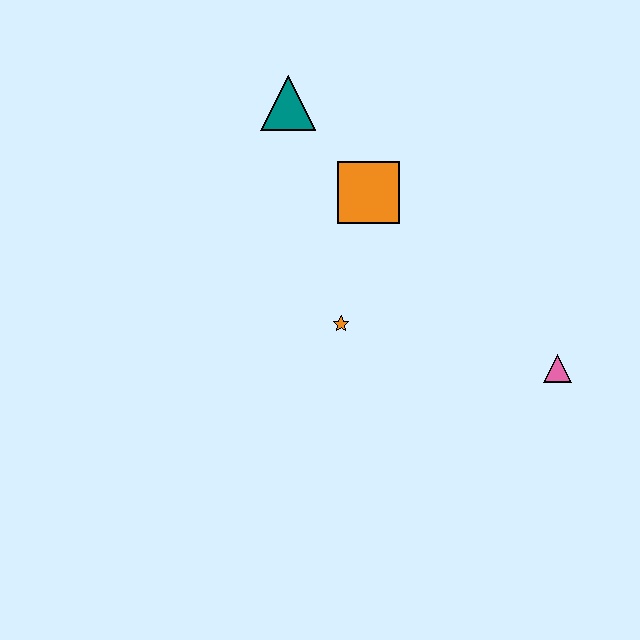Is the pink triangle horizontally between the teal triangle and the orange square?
No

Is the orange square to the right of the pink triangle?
No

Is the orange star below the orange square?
Yes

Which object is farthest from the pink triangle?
The teal triangle is farthest from the pink triangle.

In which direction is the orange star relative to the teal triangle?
The orange star is below the teal triangle.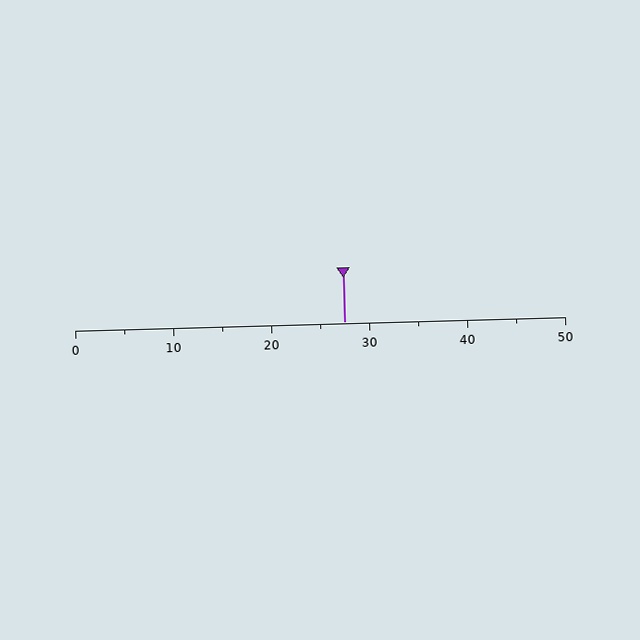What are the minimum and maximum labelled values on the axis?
The axis runs from 0 to 50.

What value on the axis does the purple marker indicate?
The marker indicates approximately 27.5.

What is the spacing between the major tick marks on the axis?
The major ticks are spaced 10 apart.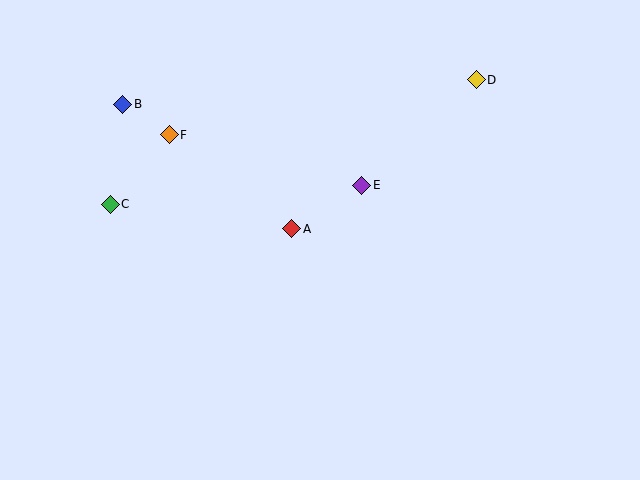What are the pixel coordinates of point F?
Point F is at (169, 135).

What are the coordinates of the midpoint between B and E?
The midpoint between B and E is at (242, 145).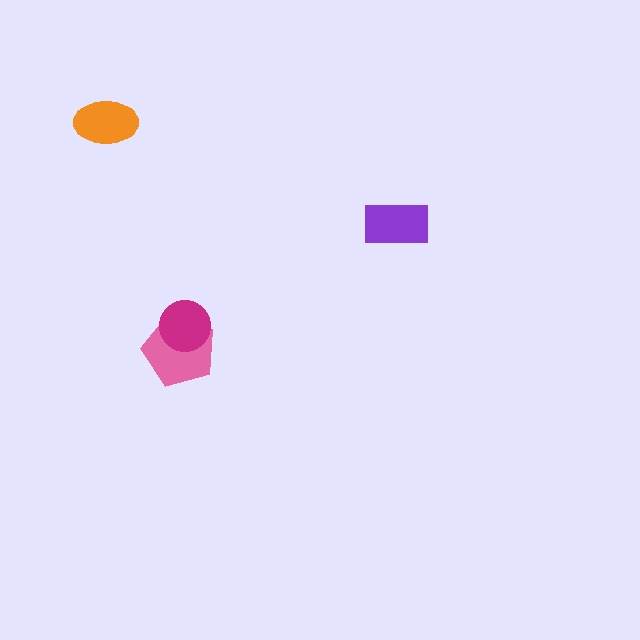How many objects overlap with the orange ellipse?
0 objects overlap with the orange ellipse.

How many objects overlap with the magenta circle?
1 object overlaps with the magenta circle.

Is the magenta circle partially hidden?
No, no other shape covers it.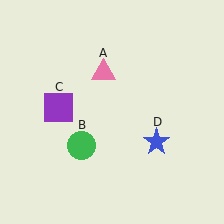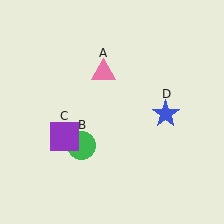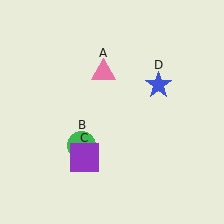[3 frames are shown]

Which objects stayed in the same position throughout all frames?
Pink triangle (object A) and green circle (object B) remained stationary.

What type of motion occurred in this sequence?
The purple square (object C), blue star (object D) rotated counterclockwise around the center of the scene.